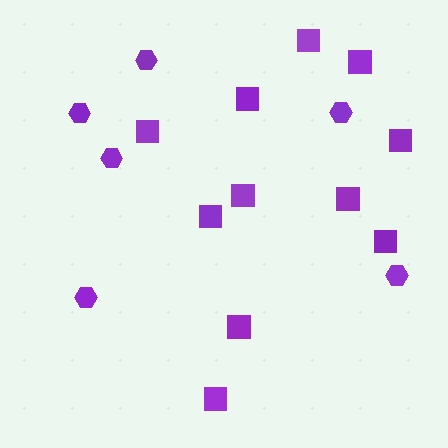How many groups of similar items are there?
There are 2 groups: one group of squares (11) and one group of hexagons (6).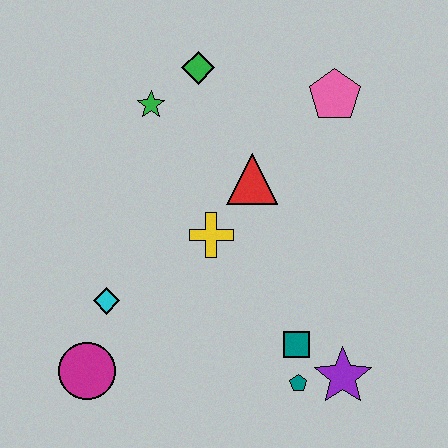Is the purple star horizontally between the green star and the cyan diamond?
No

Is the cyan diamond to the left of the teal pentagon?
Yes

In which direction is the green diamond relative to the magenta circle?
The green diamond is above the magenta circle.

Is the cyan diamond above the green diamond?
No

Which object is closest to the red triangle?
The yellow cross is closest to the red triangle.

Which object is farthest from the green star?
The purple star is farthest from the green star.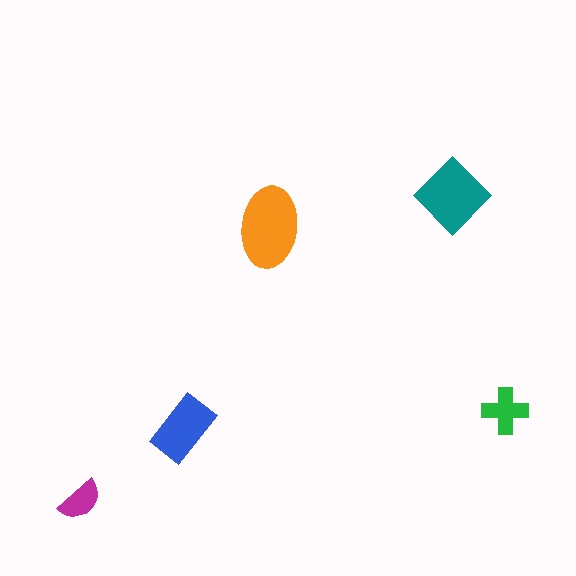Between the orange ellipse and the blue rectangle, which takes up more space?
The orange ellipse.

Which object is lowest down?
The magenta semicircle is bottommost.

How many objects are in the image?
There are 5 objects in the image.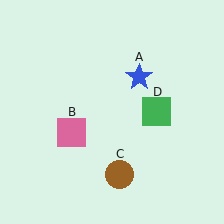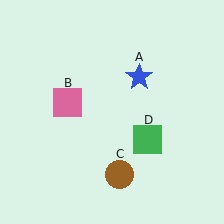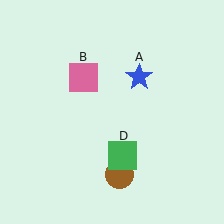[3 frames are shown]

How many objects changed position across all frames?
2 objects changed position: pink square (object B), green square (object D).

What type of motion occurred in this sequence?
The pink square (object B), green square (object D) rotated clockwise around the center of the scene.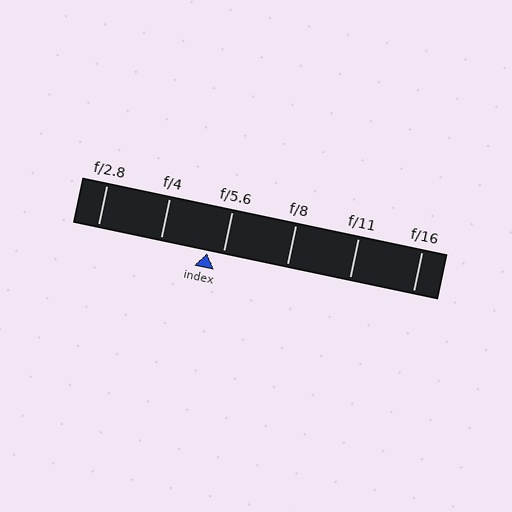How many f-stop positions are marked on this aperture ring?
There are 6 f-stop positions marked.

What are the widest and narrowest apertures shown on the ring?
The widest aperture shown is f/2.8 and the narrowest is f/16.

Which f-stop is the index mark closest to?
The index mark is closest to f/5.6.